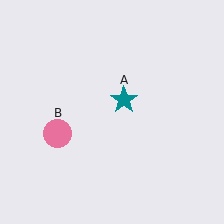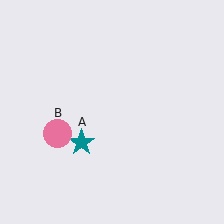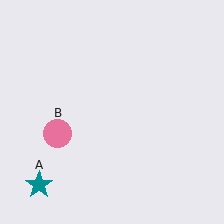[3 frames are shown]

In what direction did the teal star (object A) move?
The teal star (object A) moved down and to the left.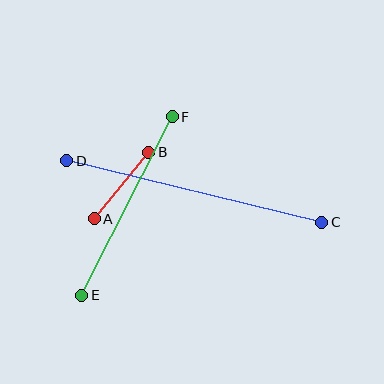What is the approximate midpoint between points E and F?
The midpoint is at approximately (127, 206) pixels.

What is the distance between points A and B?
The distance is approximately 86 pixels.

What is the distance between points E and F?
The distance is approximately 200 pixels.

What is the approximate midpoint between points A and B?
The midpoint is at approximately (121, 185) pixels.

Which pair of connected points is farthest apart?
Points C and D are farthest apart.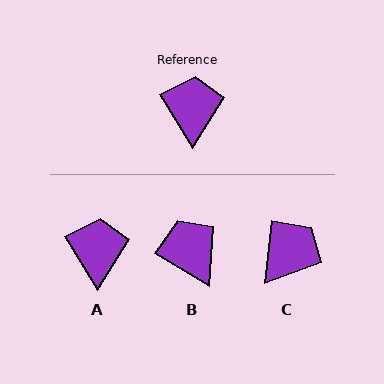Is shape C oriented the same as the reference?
No, it is off by about 38 degrees.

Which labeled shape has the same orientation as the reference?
A.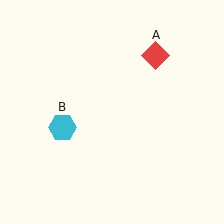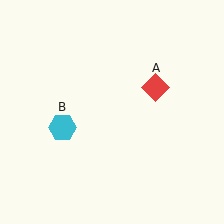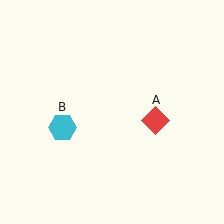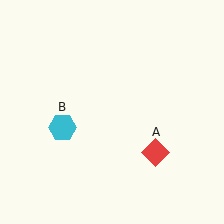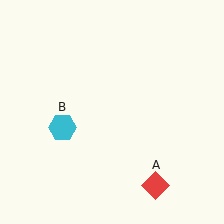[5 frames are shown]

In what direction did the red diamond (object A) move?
The red diamond (object A) moved down.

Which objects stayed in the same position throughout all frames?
Cyan hexagon (object B) remained stationary.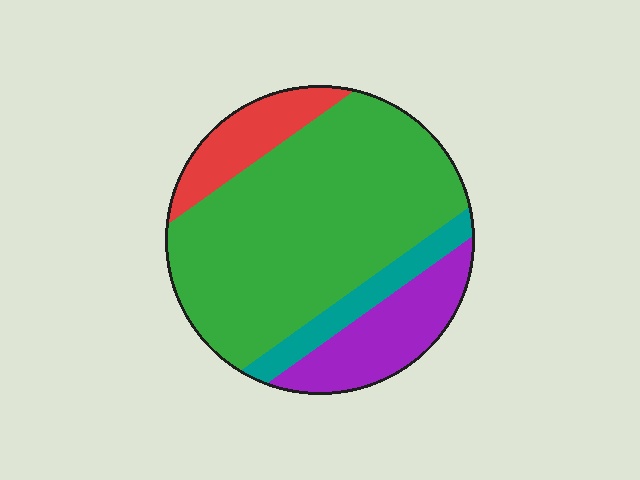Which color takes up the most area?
Green, at roughly 65%.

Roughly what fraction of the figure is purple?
Purple covers 17% of the figure.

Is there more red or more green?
Green.